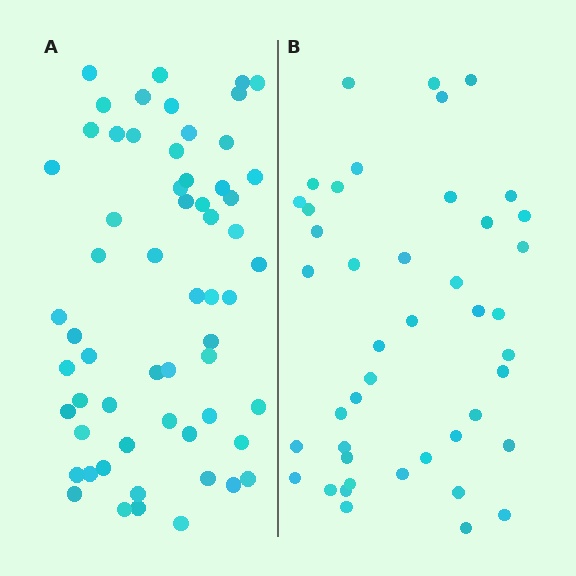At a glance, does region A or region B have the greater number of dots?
Region A (the left region) has more dots.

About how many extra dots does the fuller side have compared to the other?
Region A has approximately 15 more dots than region B.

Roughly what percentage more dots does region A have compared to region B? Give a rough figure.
About 35% more.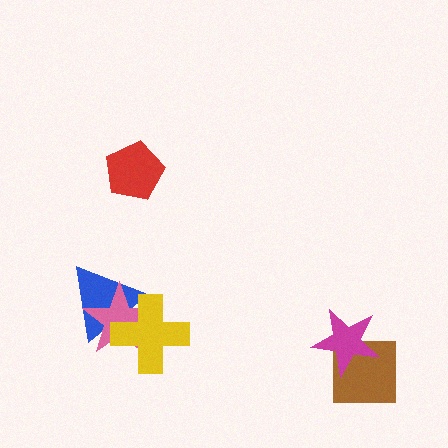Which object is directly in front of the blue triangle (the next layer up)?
The pink star is directly in front of the blue triangle.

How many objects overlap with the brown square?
1 object overlaps with the brown square.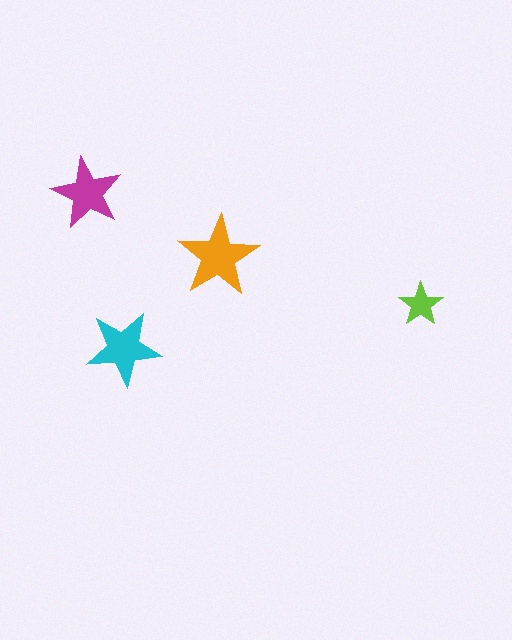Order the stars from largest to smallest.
the orange one, the cyan one, the magenta one, the lime one.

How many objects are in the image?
There are 4 objects in the image.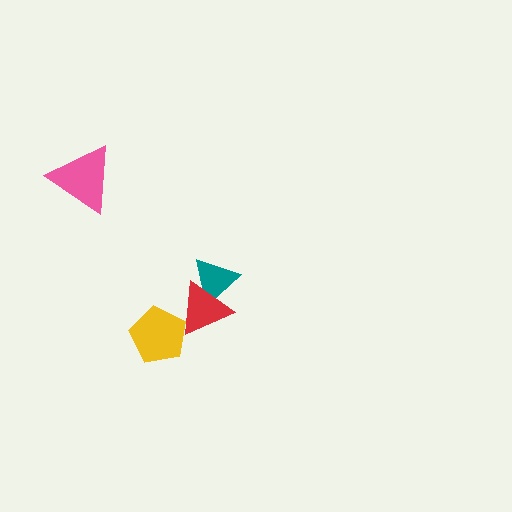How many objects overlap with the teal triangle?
1 object overlaps with the teal triangle.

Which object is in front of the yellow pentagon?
The red triangle is in front of the yellow pentagon.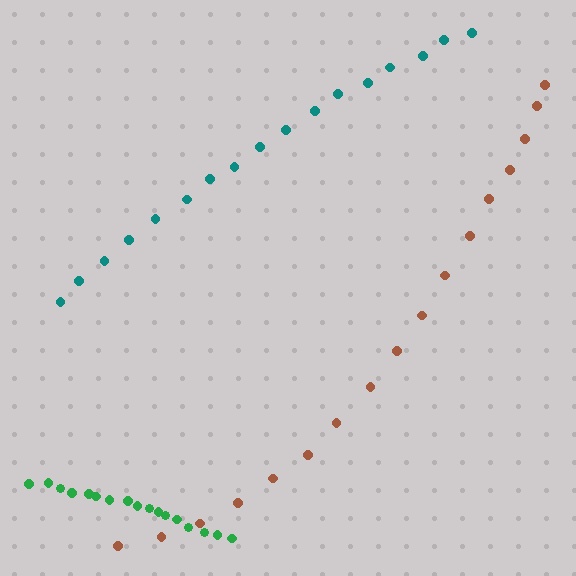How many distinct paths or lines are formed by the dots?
There are 3 distinct paths.